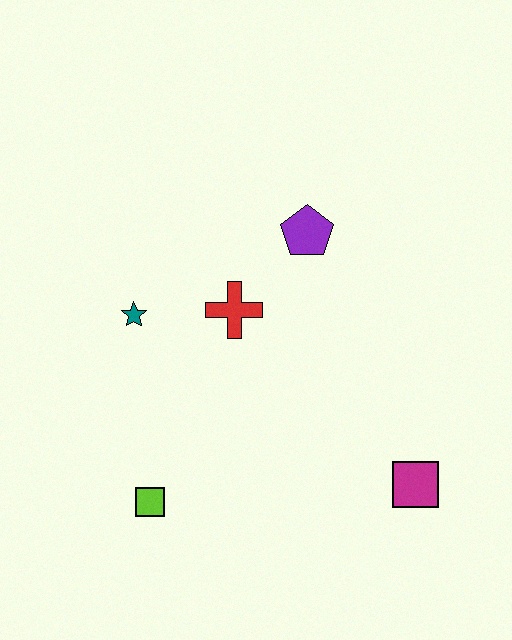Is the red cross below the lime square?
No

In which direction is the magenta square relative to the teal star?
The magenta square is to the right of the teal star.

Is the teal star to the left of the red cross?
Yes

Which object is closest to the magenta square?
The red cross is closest to the magenta square.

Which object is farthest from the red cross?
The magenta square is farthest from the red cross.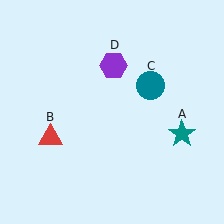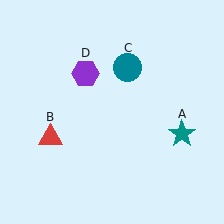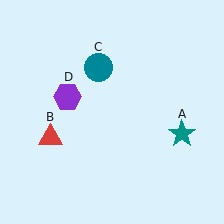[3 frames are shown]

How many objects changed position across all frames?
2 objects changed position: teal circle (object C), purple hexagon (object D).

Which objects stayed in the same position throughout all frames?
Teal star (object A) and red triangle (object B) remained stationary.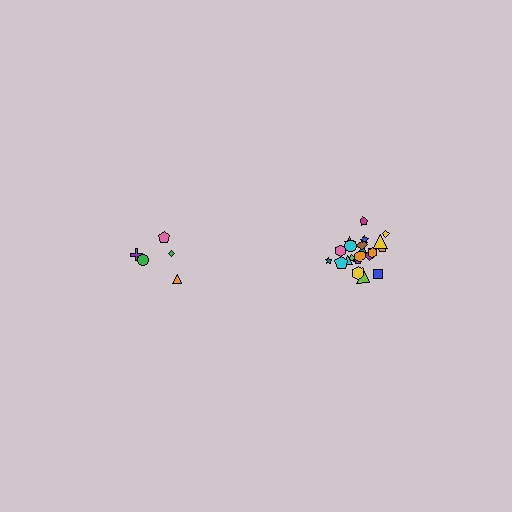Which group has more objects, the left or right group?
The right group.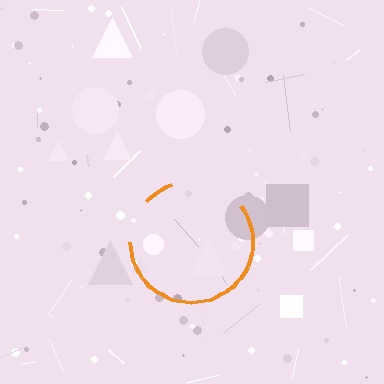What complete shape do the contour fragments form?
The contour fragments form a circle.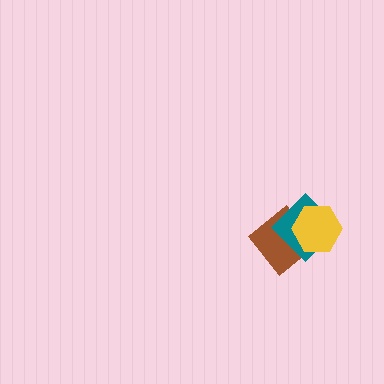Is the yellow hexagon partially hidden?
No, no other shape covers it.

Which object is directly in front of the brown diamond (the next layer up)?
The teal diamond is directly in front of the brown diamond.